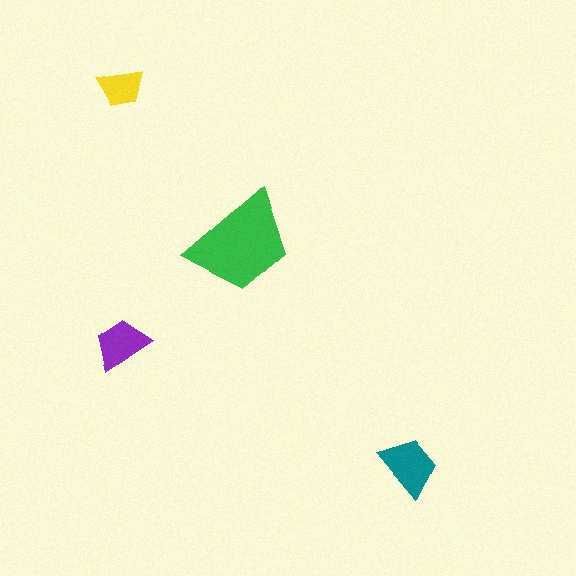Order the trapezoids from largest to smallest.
the green one, the teal one, the purple one, the yellow one.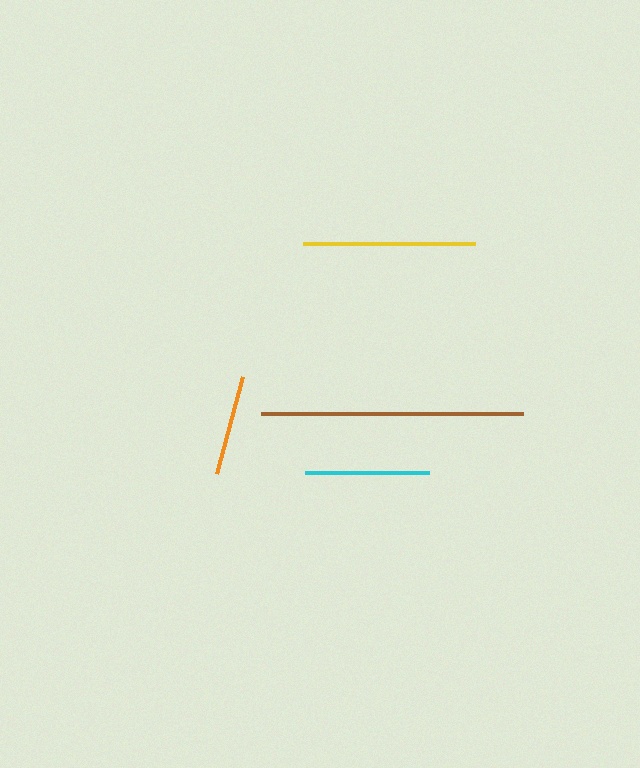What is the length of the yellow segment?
The yellow segment is approximately 172 pixels long.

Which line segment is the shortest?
The orange line is the shortest at approximately 101 pixels.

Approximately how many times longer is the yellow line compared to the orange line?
The yellow line is approximately 1.7 times the length of the orange line.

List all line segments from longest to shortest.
From longest to shortest: brown, yellow, cyan, orange.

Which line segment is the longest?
The brown line is the longest at approximately 262 pixels.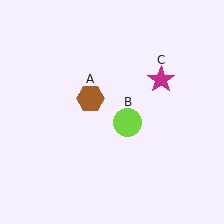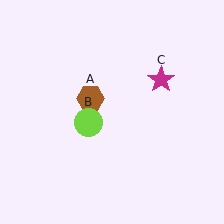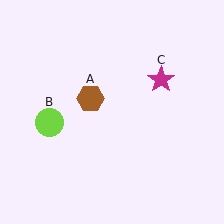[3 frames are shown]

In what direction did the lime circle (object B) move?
The lime circle (object B) moved left.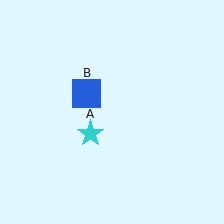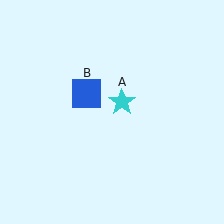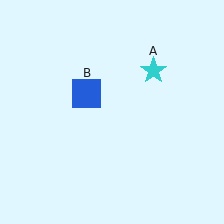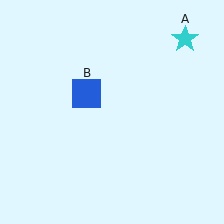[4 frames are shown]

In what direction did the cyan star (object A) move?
The cyan star (object A) moved up and to the right.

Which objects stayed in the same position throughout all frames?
Blue square (object B) remained stationary.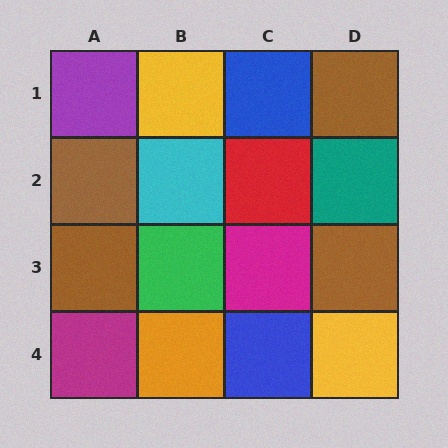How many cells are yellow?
2 cells are yellow.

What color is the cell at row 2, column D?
Teal.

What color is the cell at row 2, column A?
Brown.